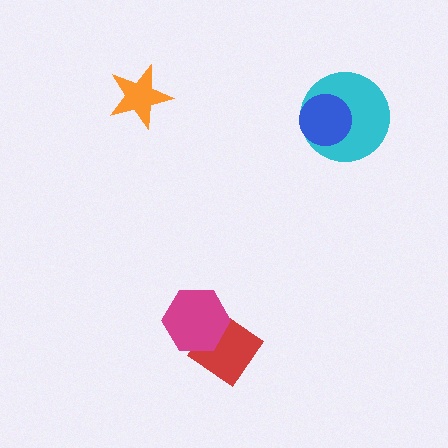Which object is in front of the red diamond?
The magenta hexagon is in front of the red diamond.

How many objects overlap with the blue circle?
1 object overlaps with the blue circle.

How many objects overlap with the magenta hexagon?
1 object overlaps with the magenta hexagon.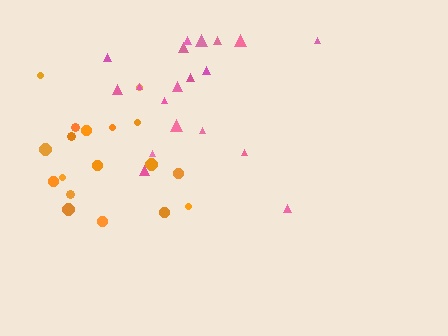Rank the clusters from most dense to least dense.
pink, orange.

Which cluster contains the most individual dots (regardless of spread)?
Pink (19).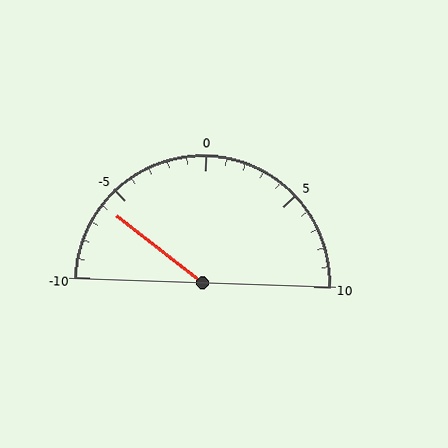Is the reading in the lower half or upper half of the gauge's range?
The reading is in the lower half of the range (-10 to 10).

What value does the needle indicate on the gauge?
The needle indicates approximately -6.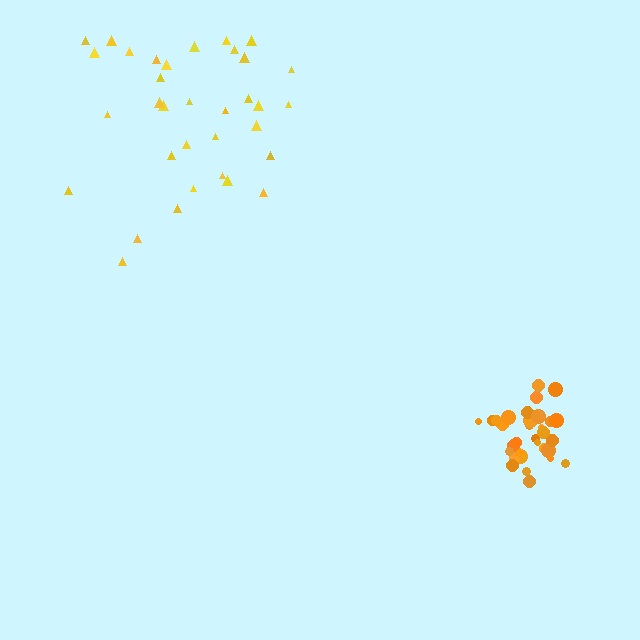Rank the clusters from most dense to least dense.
orange, yellow.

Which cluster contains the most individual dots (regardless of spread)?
Yellow (34).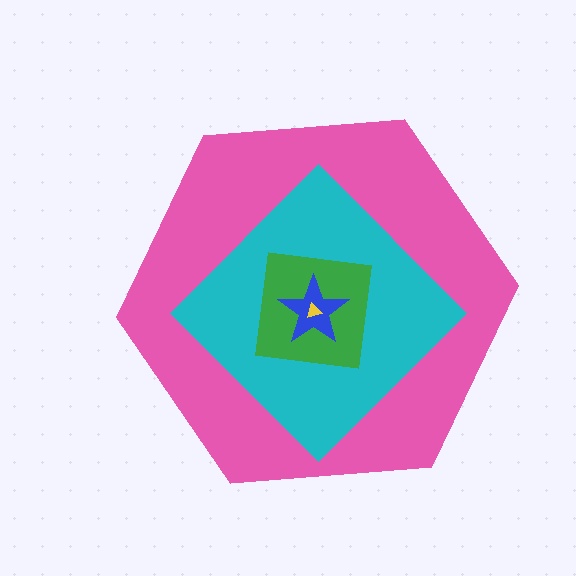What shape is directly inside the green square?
The blue star.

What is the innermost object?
The yellow triangle.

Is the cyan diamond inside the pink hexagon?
Yes.